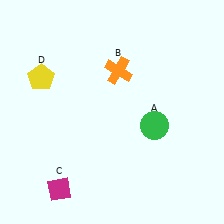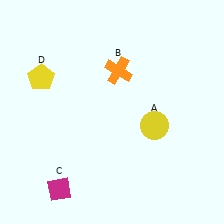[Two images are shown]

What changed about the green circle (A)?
In Image 1, A is green. In Image 2, it changed to yellow.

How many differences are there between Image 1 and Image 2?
There is 1 difference between the two images.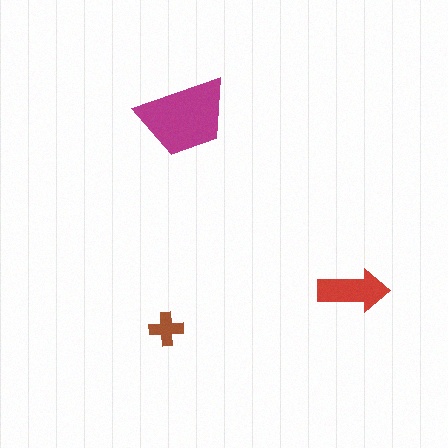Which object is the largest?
The magenta trapezoid.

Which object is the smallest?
The brown cross.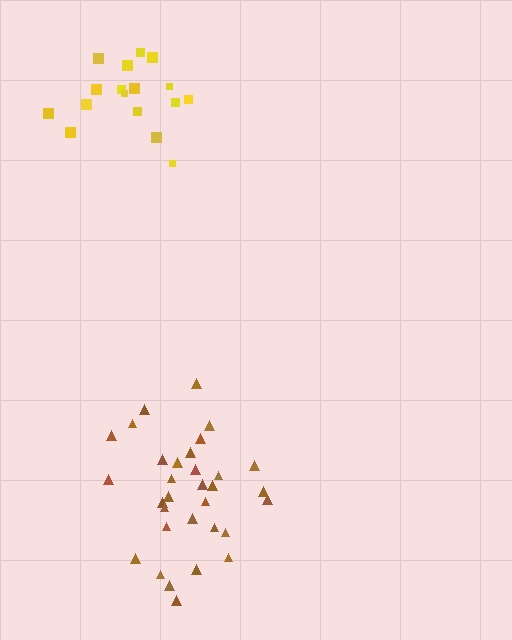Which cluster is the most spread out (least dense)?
Brown.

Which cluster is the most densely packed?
Yellow.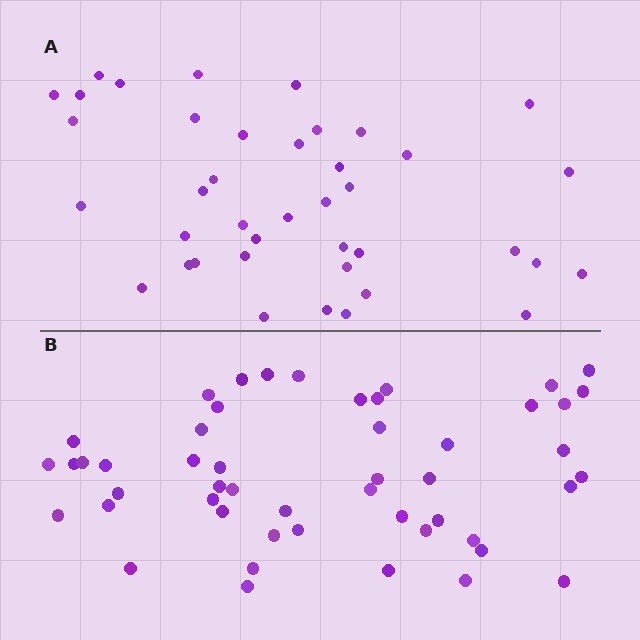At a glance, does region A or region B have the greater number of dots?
Region B (the bottom region) has more dots.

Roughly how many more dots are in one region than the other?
Region B has roughly 10 or so more dots than region A.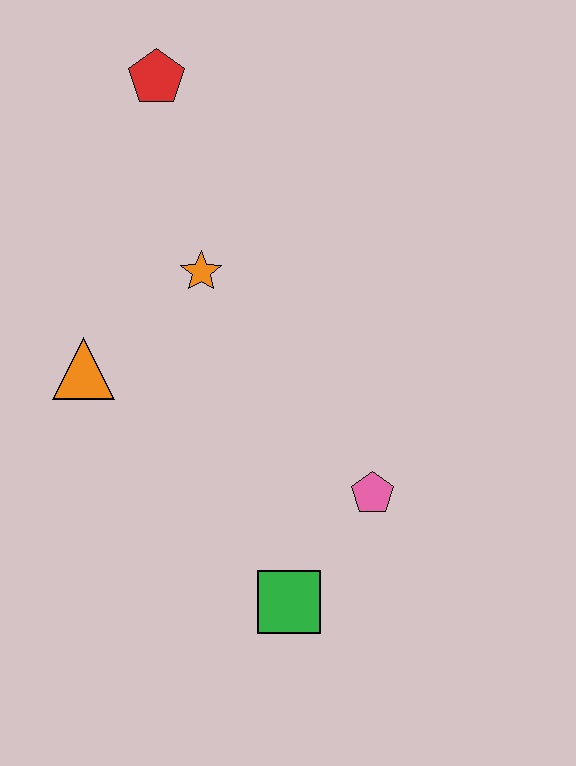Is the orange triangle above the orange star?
No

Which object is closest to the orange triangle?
The orange star is closest to the orange triangle.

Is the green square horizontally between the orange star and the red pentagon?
No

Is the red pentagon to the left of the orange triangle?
No